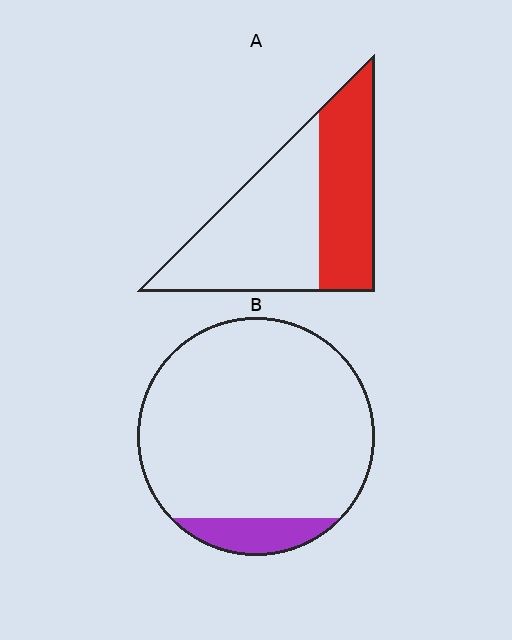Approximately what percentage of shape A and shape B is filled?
A is approximately 40% and B is approximately 10%.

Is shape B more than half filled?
No.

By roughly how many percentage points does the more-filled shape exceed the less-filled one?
By roughly 30 percentage points (A over B).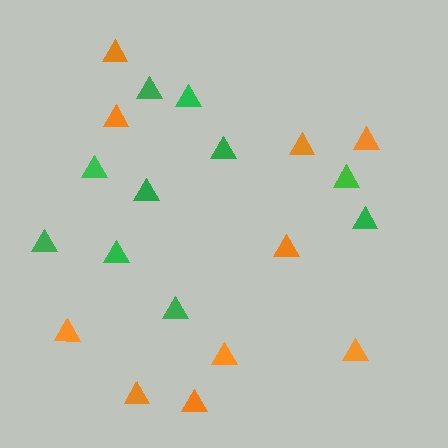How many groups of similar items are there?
There are 2 groups: one group of green triangles (10) and one group of orange triangles (10).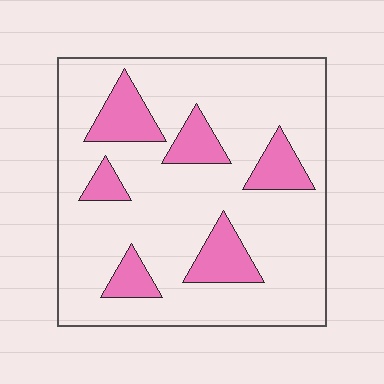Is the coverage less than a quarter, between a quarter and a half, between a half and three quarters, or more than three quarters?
Less than a quarter.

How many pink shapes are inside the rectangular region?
6.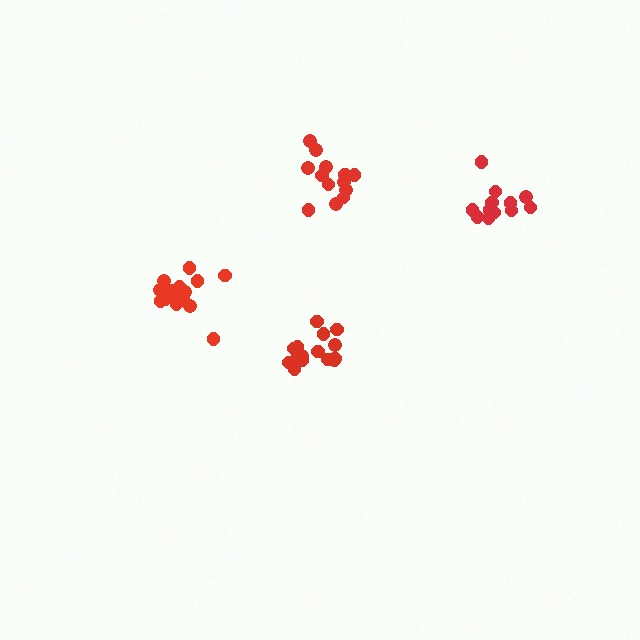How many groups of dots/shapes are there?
There are 4 groups.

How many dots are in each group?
Group 1: 12 dots, Group 2: 16 dots, Group 3: 13 dots, Group 4: 16 dots (57 total).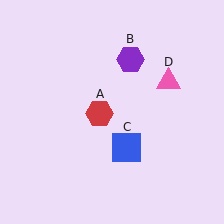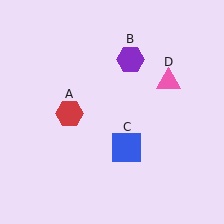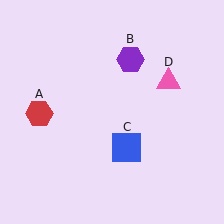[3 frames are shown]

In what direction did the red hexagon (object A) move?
The red hexagon (object A) moved left.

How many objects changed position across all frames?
1 object changed position: red hexagon (object A).